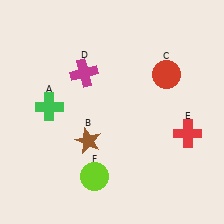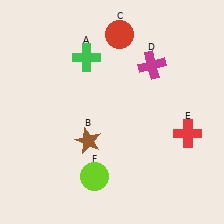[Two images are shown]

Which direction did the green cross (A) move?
The green cross (A) moved up.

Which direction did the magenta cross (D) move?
The magenta cross (D) moved right.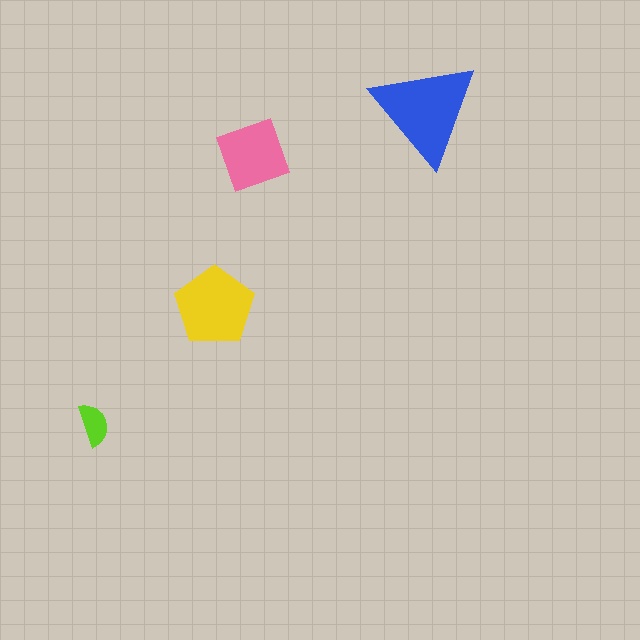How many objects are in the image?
There are 4 objects in the image.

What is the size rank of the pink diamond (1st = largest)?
3rd.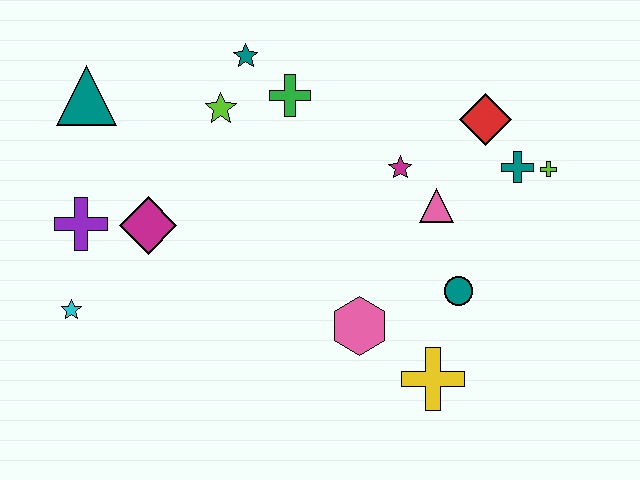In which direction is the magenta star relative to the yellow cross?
The magenta star is above the yellow cross.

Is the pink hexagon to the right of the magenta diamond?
Yes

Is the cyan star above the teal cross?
No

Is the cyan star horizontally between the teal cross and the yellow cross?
No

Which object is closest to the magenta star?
The pink triangle is closest to the magenta star.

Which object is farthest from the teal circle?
The teal triangle is farthest from the teal circle.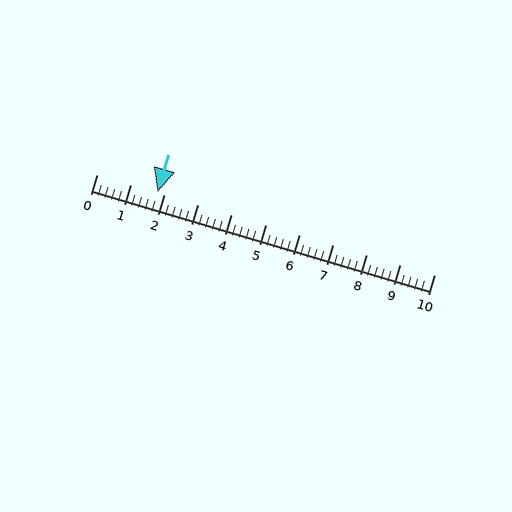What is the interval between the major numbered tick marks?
The major tick marks are spaced 1 units apart.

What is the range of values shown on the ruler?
The ruler shows values from 0 to 10.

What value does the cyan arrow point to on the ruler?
The cyan arrow points to approximately 1.8.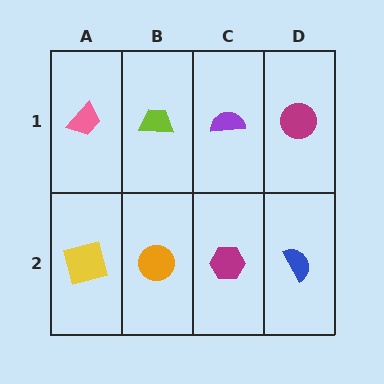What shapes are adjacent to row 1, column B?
An orange circle (row 2, column B), a pink trapezoid (row 1, column A), a purple semicircle (row 1, column C).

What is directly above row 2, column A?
A pink trapezoid.